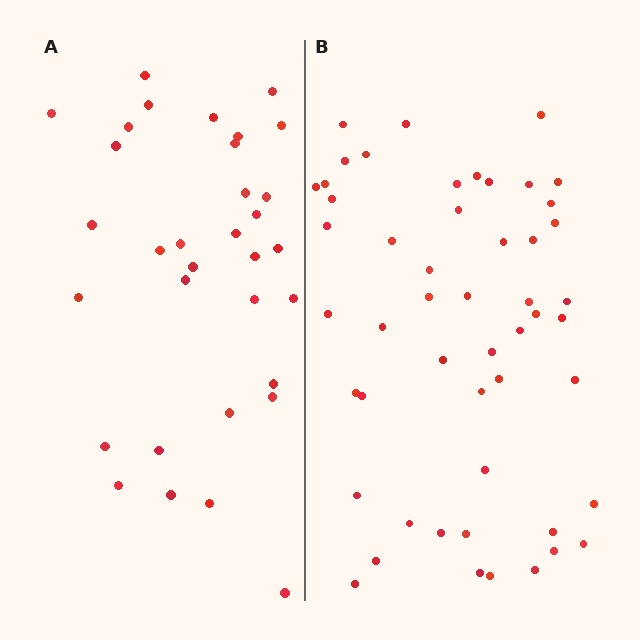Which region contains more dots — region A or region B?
Region B (the right region) has more dots.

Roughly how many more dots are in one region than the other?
Region B has approximately 20 more dots than region A.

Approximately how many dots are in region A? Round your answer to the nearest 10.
About 30 dots. (The exact count is 33, which rounds to 30.)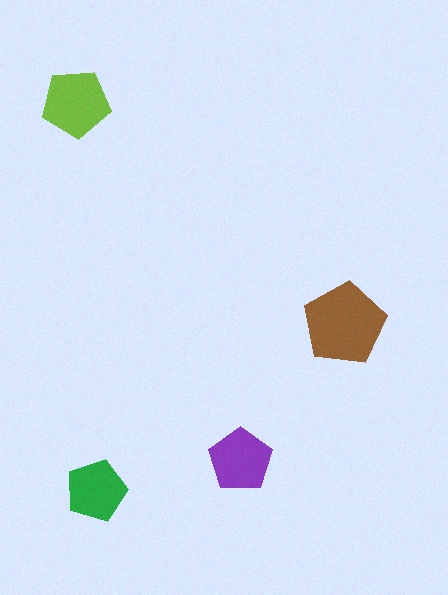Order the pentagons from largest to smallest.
the brown one, the lime one, the purple one, the green one.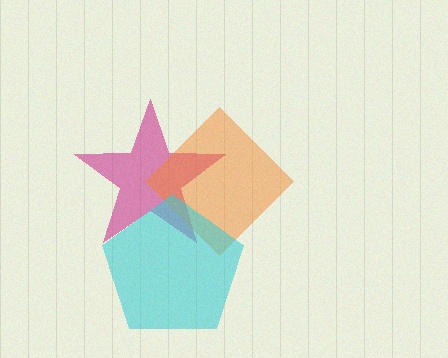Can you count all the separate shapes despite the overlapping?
Yes, there are 3 separate shapes.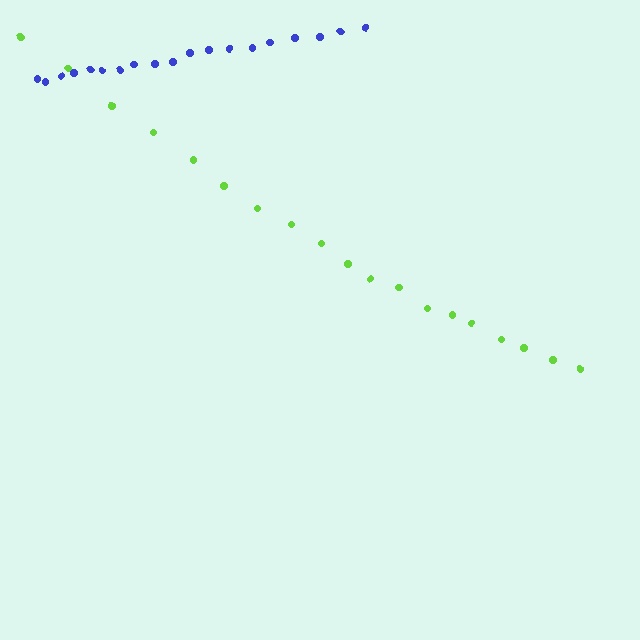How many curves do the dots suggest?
There are 2 distinct paths.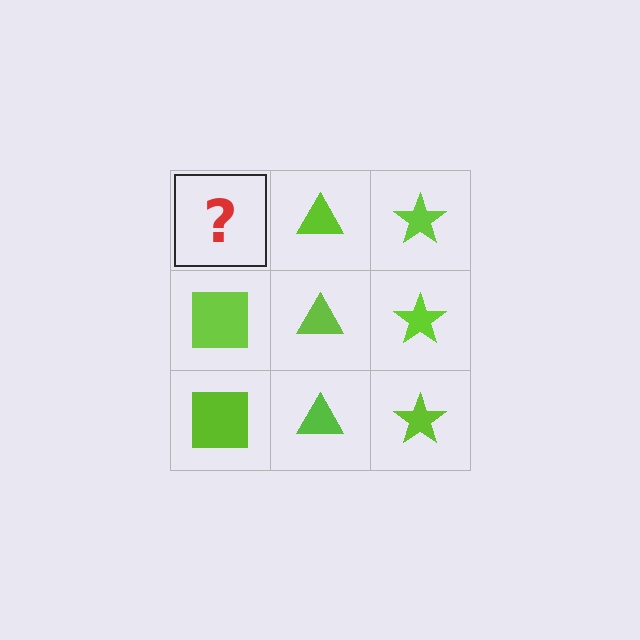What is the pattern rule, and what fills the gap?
The rule is that each column has a consistent shape. The gap should be filled with a lime square.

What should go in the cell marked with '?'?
The missing cell should contain a lime square.